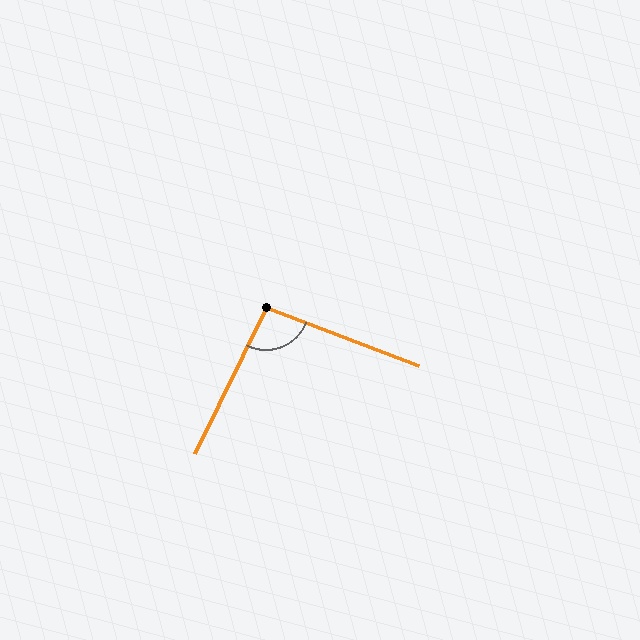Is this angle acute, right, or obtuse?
It is approximately a right angle.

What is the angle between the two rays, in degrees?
Approximately 95 degrees.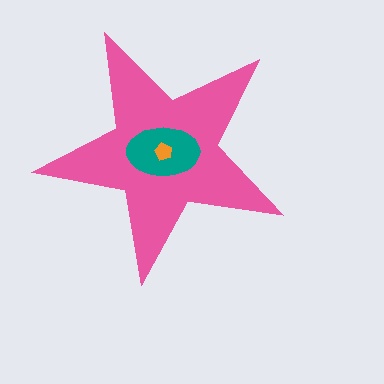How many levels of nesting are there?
3.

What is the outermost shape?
The pink star.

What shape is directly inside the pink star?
The teal ellipse.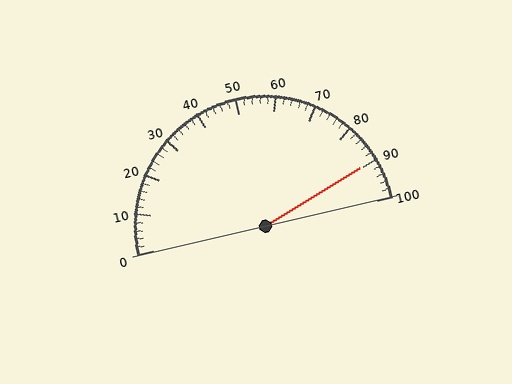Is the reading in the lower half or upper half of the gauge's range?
The reading is in the upper half of the range (0 to 100).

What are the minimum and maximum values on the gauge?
The gauge ranges from 0 to 100.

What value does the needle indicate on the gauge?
The needle indicates approximately 90.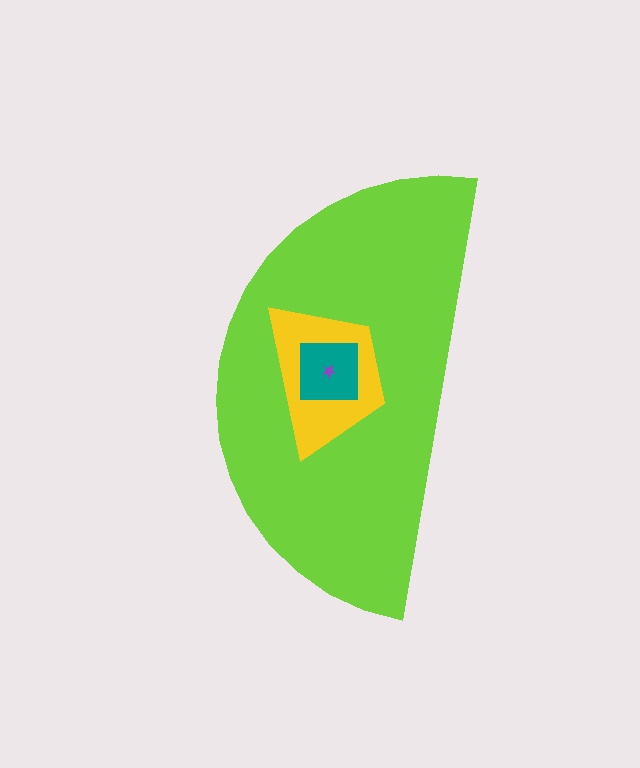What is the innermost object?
The purple star.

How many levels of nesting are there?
4.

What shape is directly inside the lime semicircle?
The yellow trapezoid.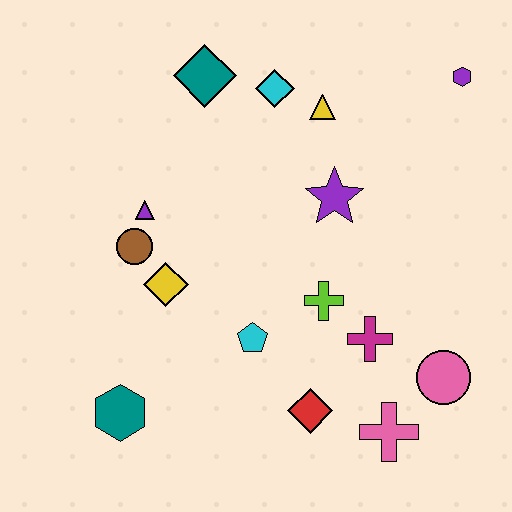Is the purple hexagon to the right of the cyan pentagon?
Yes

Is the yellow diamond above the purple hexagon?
No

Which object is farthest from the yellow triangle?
The teal hexagon is farthest from the yellow triangle.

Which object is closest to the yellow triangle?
The cyan diamond is closest to the yellow triangle.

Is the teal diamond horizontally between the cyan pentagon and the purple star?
No